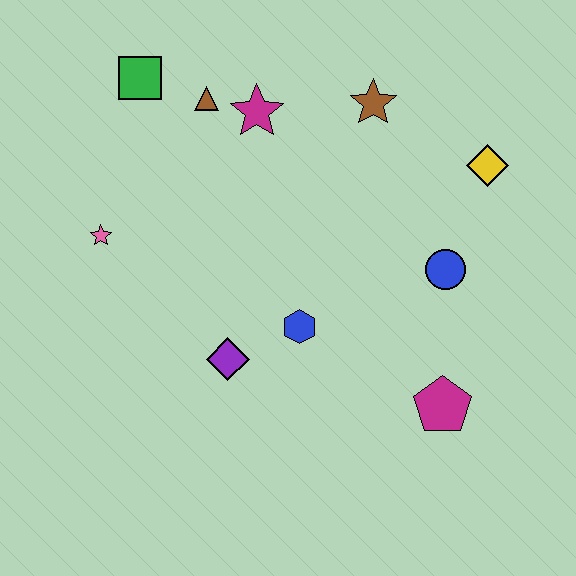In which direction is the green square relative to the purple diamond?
The green square is above the purple diamond.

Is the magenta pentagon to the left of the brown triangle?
No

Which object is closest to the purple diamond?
The blue hexagon is closest to the purple diamond.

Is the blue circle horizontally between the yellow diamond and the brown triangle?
Yes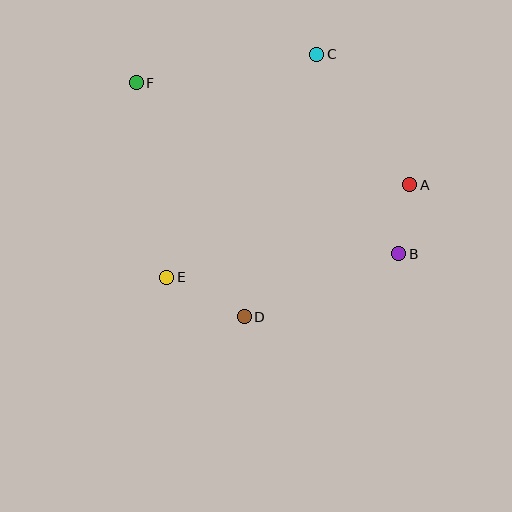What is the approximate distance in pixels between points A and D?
The distance between A and D is approximately 212 pixels.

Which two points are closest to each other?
Points A and B are closest to each other.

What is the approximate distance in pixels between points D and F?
The distance between D and F is approximately 258 pixels.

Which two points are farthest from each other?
Points B and F are farthest from each other.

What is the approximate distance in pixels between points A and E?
The distance between A and E is approximately 260 pixels.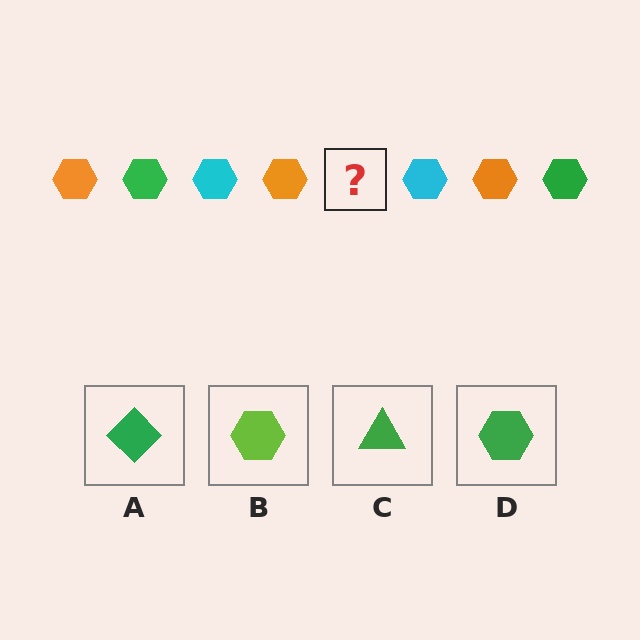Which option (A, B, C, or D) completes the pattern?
D.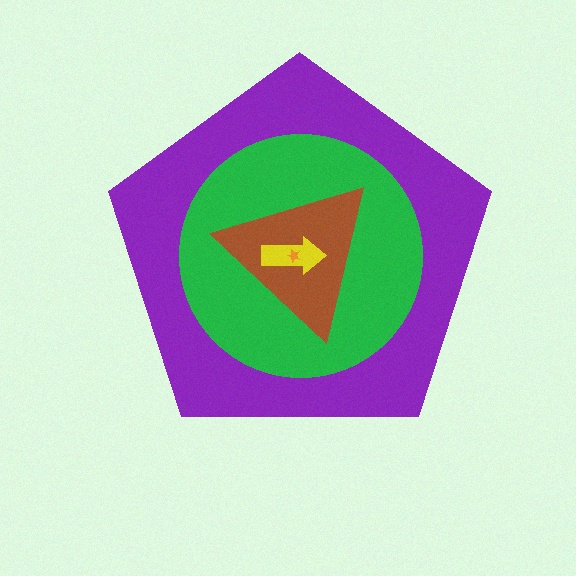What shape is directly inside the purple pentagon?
The green circle.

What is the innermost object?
The orange star.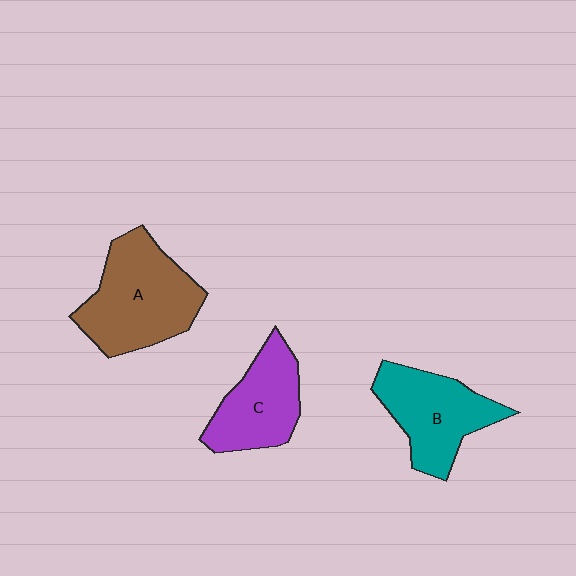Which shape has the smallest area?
Shape C (purple).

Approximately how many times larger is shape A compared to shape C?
Approximately 1.4 times.